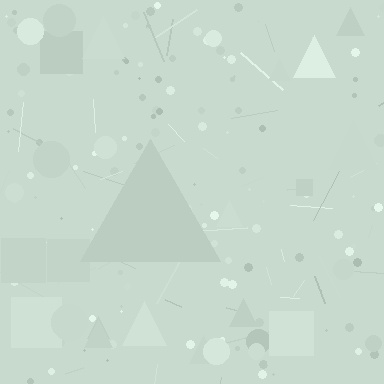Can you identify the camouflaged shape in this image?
The camouflaged shape is a triangle.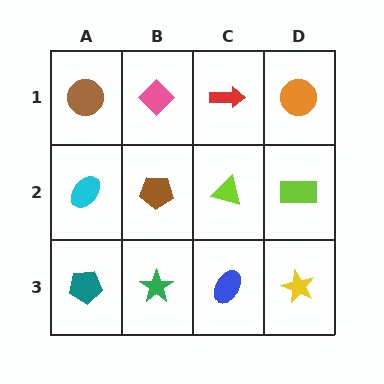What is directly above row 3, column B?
A brown pentagon.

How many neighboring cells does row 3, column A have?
2.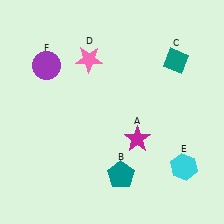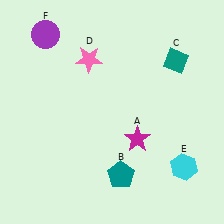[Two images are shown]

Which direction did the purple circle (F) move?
The purple circle (F) moved up.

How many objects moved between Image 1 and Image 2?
1 object moved between the two images.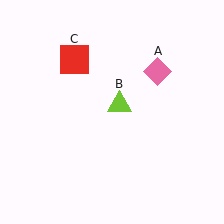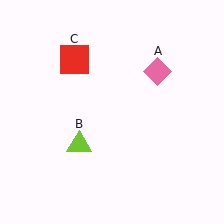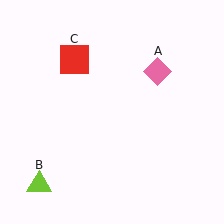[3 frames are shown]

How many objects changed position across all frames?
1 object changed position: lime triangle (object B).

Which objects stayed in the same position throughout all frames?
Pink diamond (object A) and red square (object C) remained stationary.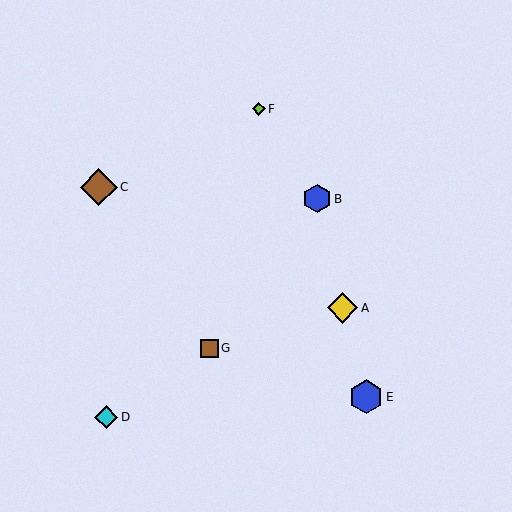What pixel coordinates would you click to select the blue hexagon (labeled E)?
Click at (366, 397) to select the blue hexagon E.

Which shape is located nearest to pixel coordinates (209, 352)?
The brown square (labeled G) at (209, 348) is nearest to that location.